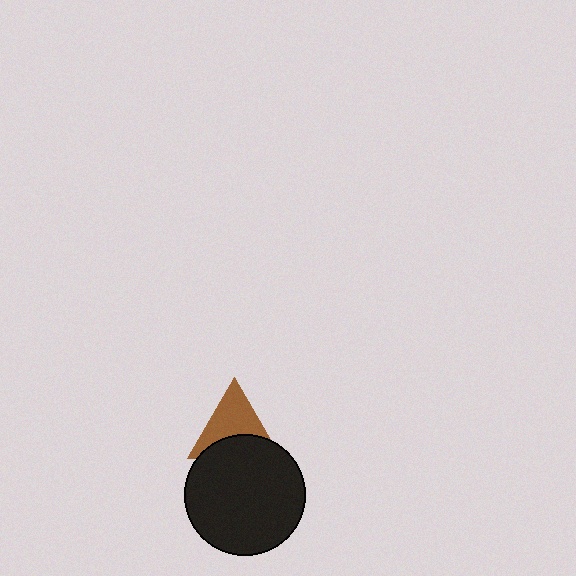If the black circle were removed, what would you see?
You would see the complete brown triangle.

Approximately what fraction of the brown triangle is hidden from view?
Roughly 41% of the brown triangle is hidden behind the black circle.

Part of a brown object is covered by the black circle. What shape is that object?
It is a triangle.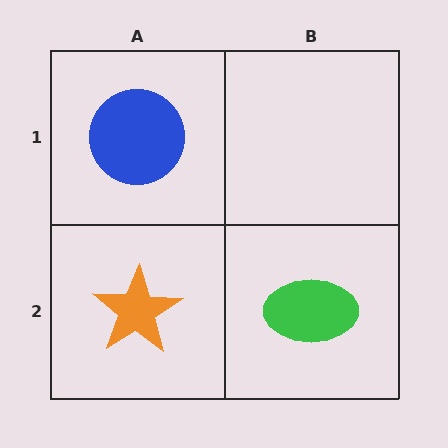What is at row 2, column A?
An orange star.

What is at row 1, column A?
A blue circle.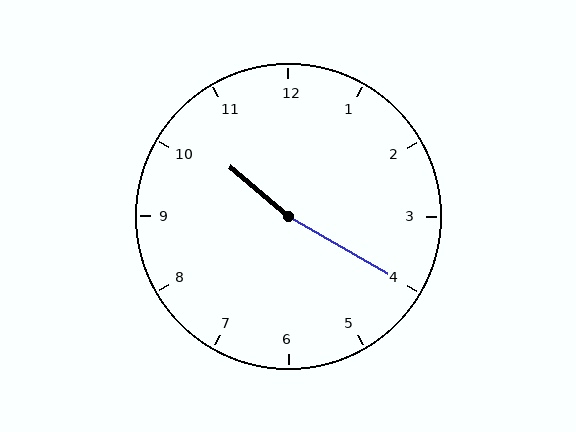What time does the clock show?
10:20.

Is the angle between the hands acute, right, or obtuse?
It is obtuse.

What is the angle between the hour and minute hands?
Approximately 170 degrees.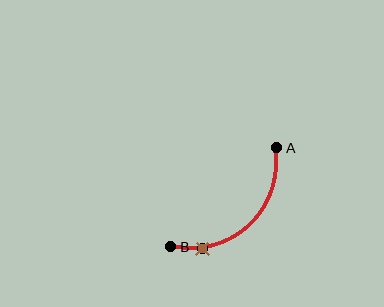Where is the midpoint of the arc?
The arc midpoint is the point on the curve farthest from the straight line joining A and B. It sits below and to the right of that line.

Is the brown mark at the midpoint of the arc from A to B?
No. The brown mark lies on the arc but is closer to endpoint B. The arc midpoint would be at the point on the curve equidistant along the arc from both A and B.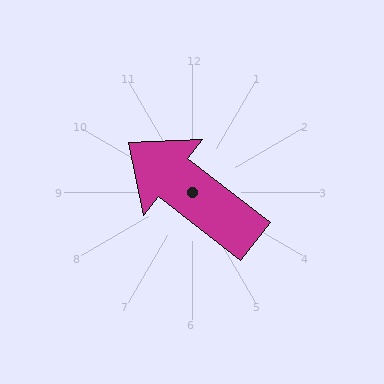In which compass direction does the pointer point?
Northwest.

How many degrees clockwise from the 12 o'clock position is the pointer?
Approximately 308 degrees.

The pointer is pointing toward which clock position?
Roughly 10 o'clock.